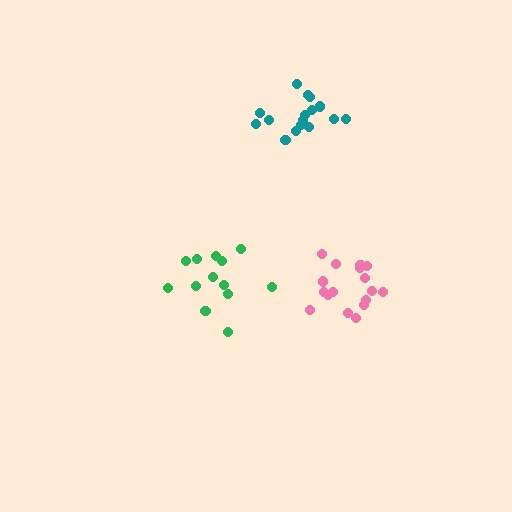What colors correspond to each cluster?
The clusters are colored: teal, green, pink.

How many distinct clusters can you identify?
There are 3 distinct clusters.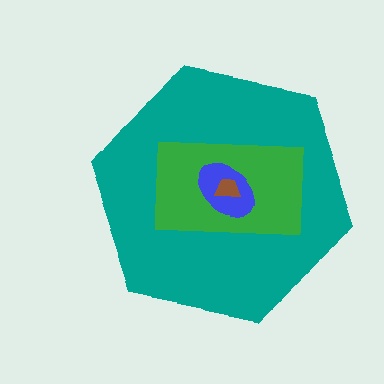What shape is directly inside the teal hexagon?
The green rectangle.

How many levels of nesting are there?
4.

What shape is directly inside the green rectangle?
The blue ellipse.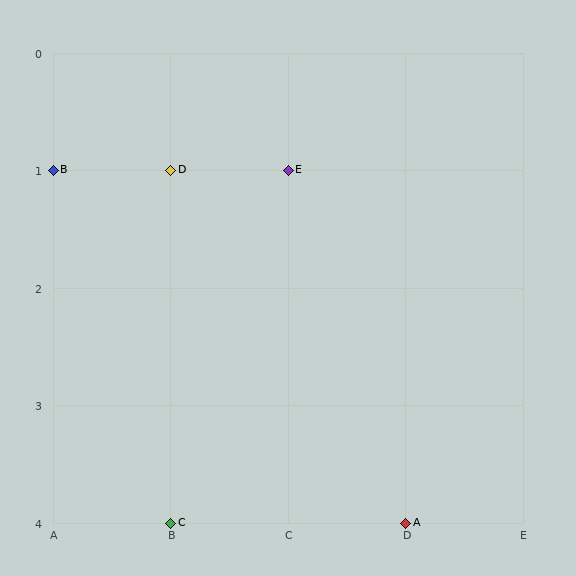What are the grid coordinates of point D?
Point D is at grid coordinates (B, 1).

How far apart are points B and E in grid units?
Points B and E are 2 columns apart.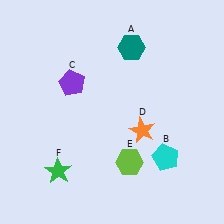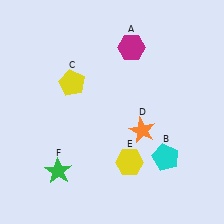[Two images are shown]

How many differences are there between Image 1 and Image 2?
There are 3 differences between the two images.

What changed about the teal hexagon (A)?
In Image 1, A is teal. In Image 2, it changed to magenta.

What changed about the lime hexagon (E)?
In Image 1, E is lime. In Image 2, it changed to yellow.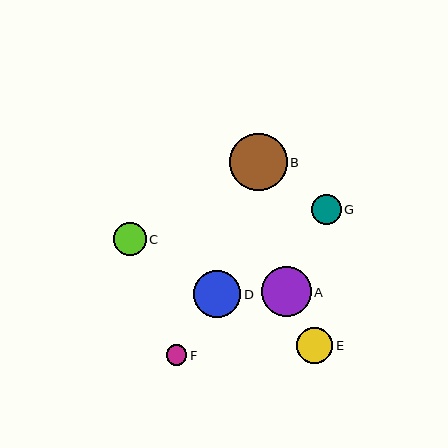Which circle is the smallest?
Circle F is the smallest with a size of approximately 21 pixels.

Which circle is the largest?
Circle B is the largest with a size of approximately 57 pixels.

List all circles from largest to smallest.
From largest to smallest: B, A, D, E, C, G, F.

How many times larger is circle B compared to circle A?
Circle B is approximately 1.1 times the size of circle A.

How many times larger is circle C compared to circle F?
Circle C is approximately 1.6 times the size of circle F.